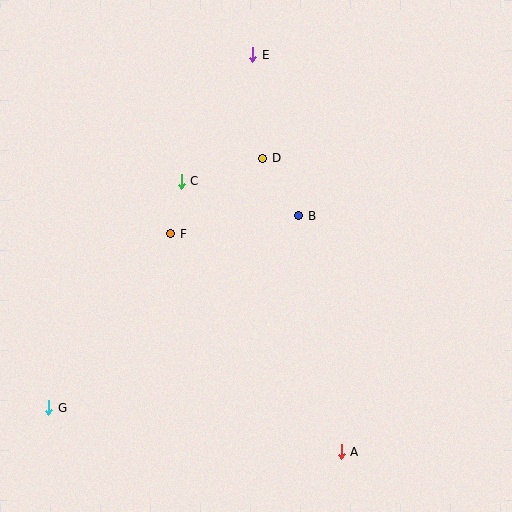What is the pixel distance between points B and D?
The distance between B and D is 67 pixels.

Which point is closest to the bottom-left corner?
Point G is closest to the bottom-left corner.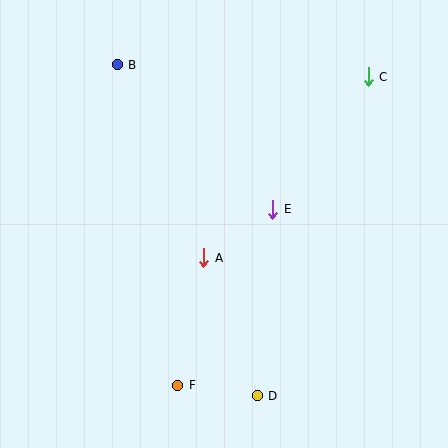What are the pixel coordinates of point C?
Point C is at (368, 77).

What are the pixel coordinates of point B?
Point B is at (117, 65).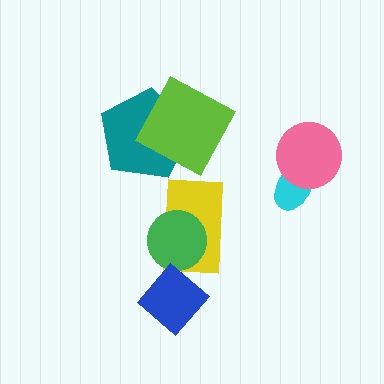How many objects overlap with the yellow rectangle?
1 object overlaps with the yellow rectangle.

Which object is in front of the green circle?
The blue diamond is in front of the green circle.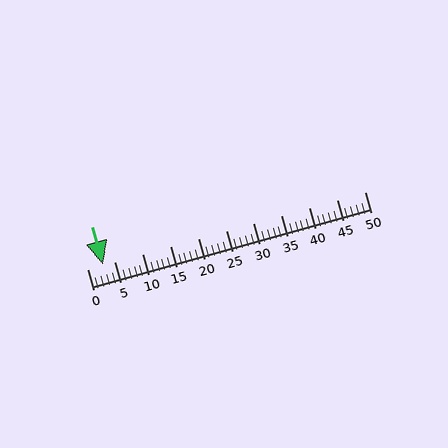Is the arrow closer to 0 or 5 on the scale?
The arrow is closer to 5.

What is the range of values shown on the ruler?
The ruler shows values from 0 to 50.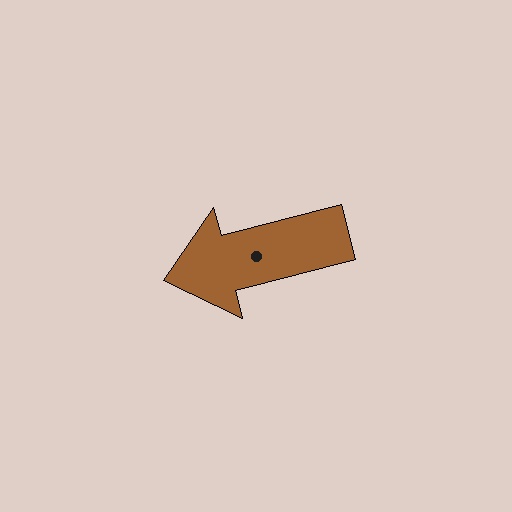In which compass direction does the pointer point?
West.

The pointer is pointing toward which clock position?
Roughly 9 o'clock.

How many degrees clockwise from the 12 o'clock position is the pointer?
Approximately 255 degrees.